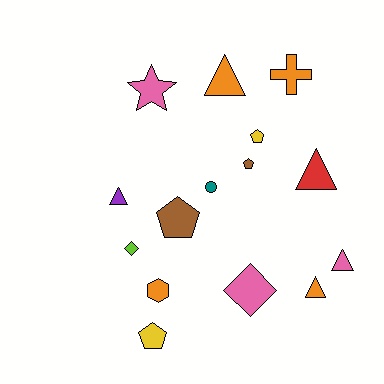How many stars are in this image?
There is 1 star.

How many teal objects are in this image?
There is 1 teal object.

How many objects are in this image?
There are 15 objects.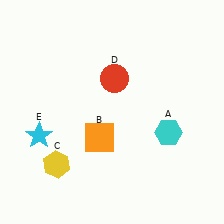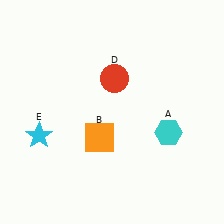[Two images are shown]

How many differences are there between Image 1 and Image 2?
There is 1 difference between the two images.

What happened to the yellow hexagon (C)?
The yellow hexagon (C) was removed in Image 2. It was in the bottom-left area of Image 1.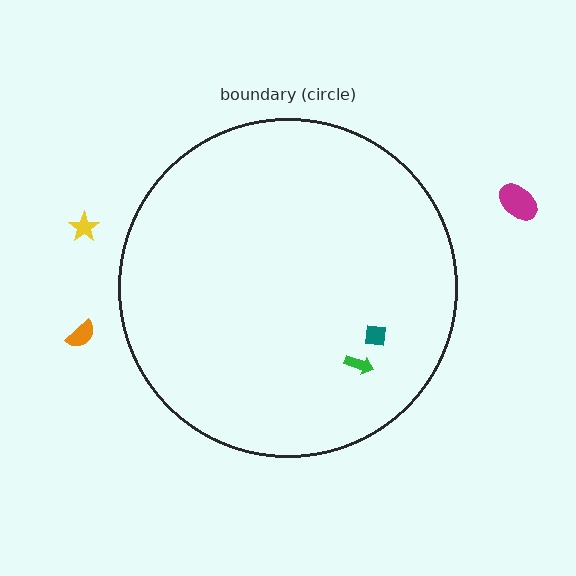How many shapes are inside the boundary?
2 inside, 3 outside.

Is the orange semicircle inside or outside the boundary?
Outside.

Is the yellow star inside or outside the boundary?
Outside.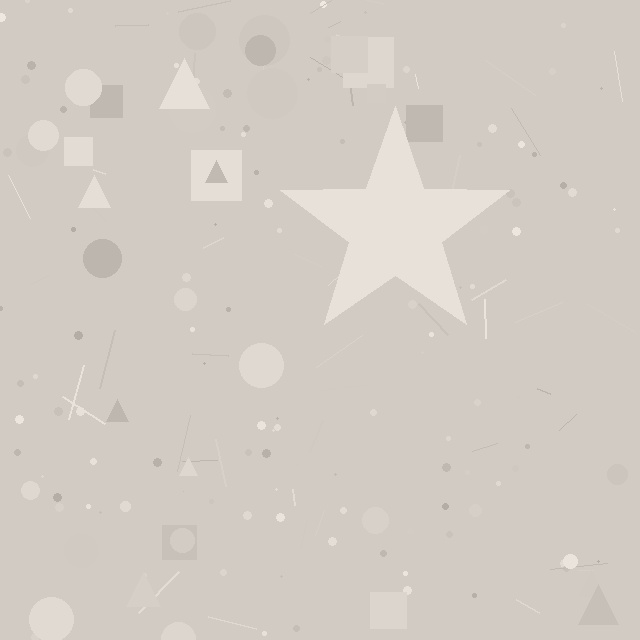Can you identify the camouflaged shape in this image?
The camouflaged shape is a star.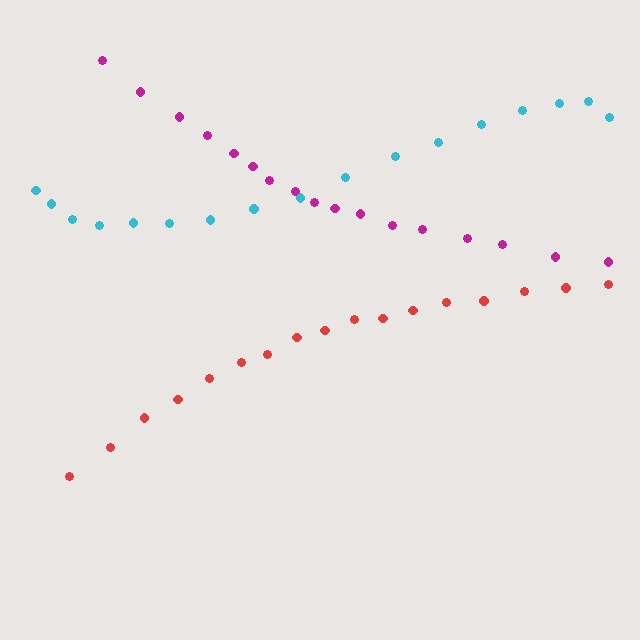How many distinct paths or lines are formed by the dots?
There are 3 distinct paths.